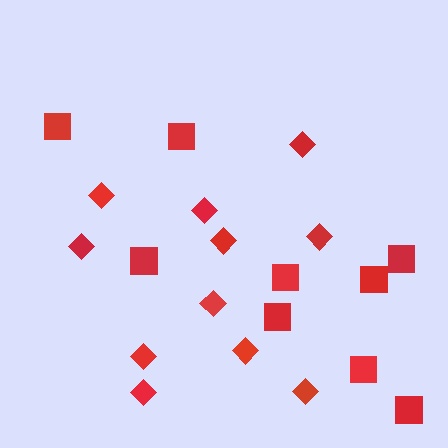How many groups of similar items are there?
There are 2 groups: one group of diamonds (11) and one group of squares (9).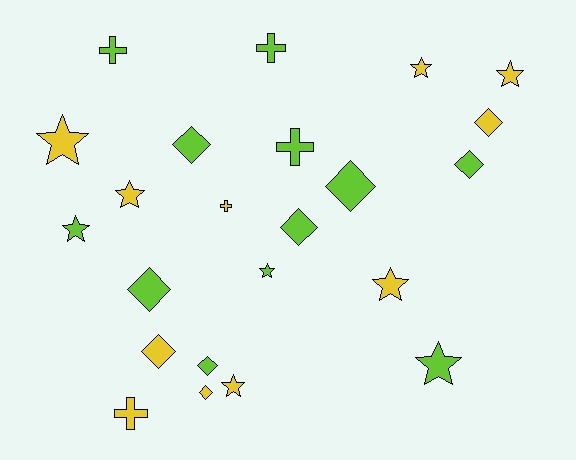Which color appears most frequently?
Lime, with 12 objects.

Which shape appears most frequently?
Star, with 9 objects.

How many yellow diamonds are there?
There are 3 yellow diamonds.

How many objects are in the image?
There are 23 objects.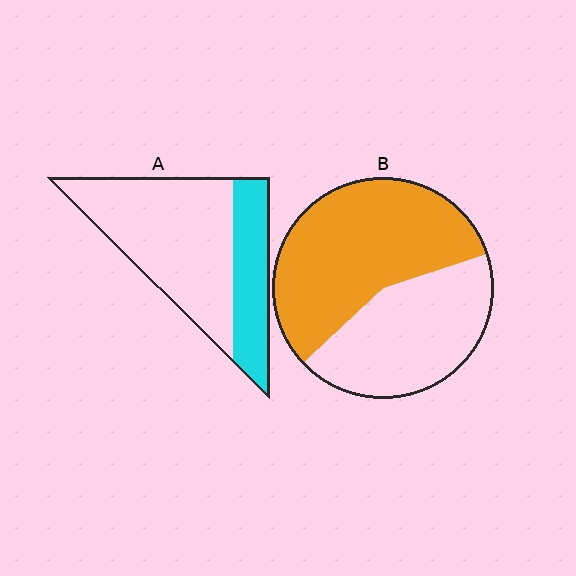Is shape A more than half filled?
No.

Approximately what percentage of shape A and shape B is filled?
A is approximately 30% and B is approximately 55%.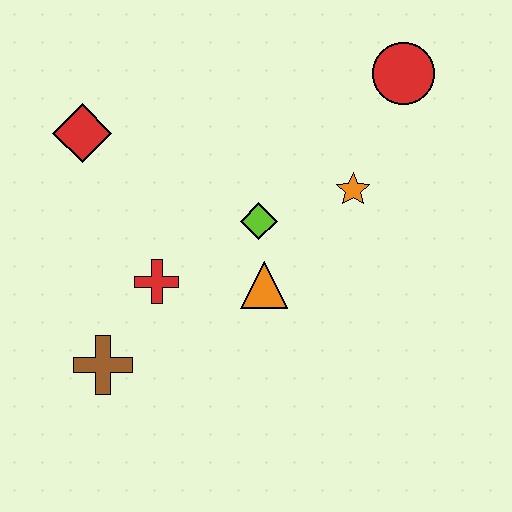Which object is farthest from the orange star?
The brown cross is farthest from the orange star.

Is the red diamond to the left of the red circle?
Yes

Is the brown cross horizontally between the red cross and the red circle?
No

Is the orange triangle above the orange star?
No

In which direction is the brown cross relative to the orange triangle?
The brown cross is to the left of the orange triangle.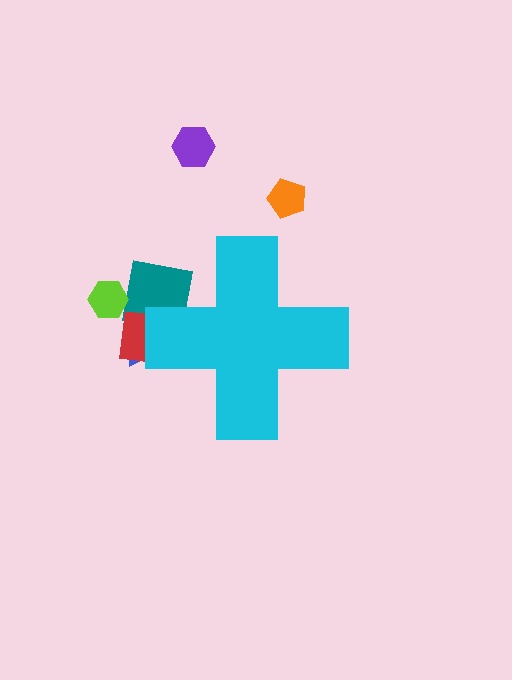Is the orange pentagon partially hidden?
No, the orange pentagon is fully visible.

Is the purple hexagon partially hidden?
No, the purple hexagon is fully visible.